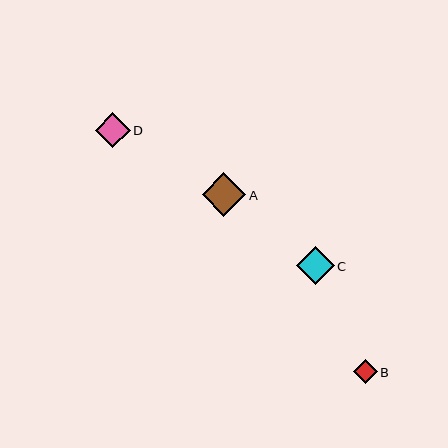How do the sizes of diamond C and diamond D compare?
Diamond C and diamond D are approximately the same size.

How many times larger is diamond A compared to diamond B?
Diamond A is approximately 1.8 times the size of diamond B.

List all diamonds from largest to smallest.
From largest to smallest: A, C, D, B.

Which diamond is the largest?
Diamond A is the largest with a size of approximately 43 pixels.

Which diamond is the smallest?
Diamond B is the smallest with a size of approximately 24 pixels.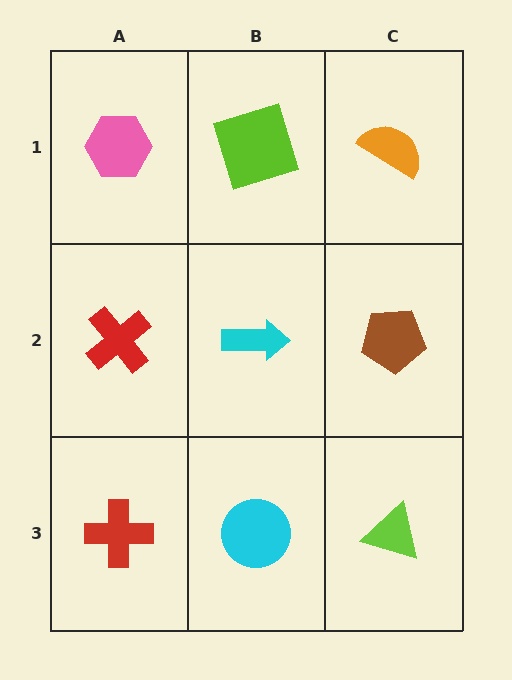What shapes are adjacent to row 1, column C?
A brown pentagon (row 2, column C), a lime square (row 1, column B).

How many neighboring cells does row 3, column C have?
2.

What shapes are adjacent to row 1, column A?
A red cross (row 2, column A), a lime square (row 1, column B).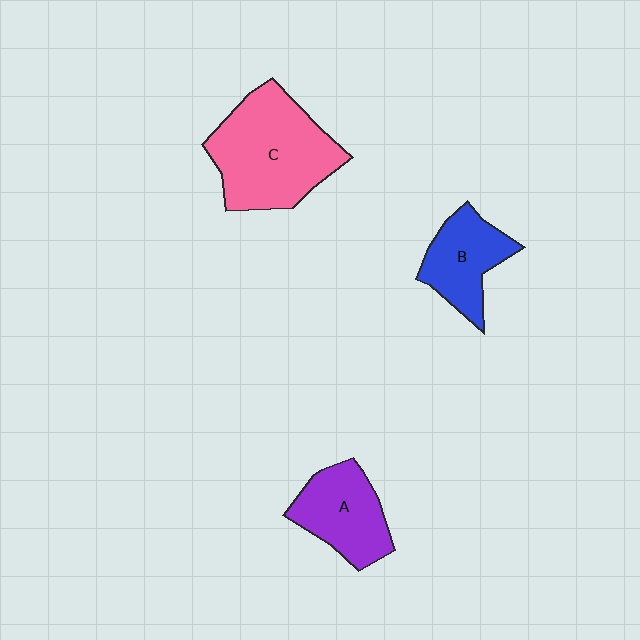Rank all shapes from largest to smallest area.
From largest to smallest: C (pink), A (purple), B (blue).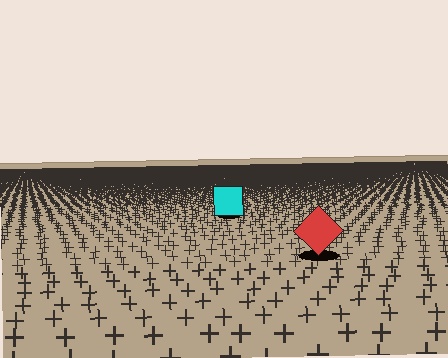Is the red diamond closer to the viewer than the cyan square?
Yes. The red diamond is closer — you can tell from the texture gradient: the ground texture is coarser near it.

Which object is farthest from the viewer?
The cyan square is farthest from the viewer. It appears smaller and the ground texture around it is denser.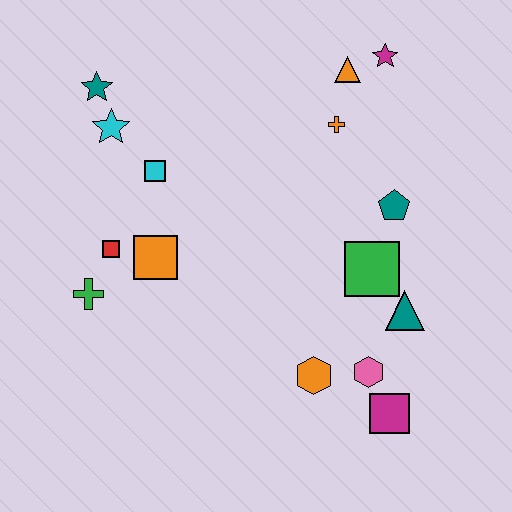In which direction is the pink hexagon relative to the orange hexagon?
The pink hexagon is to the right of the orange hexagon.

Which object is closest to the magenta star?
The orange triangle is closest to the magenta star.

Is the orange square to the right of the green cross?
Yes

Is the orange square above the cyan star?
No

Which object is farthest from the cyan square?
The magenta square is farthest from the cyan square.